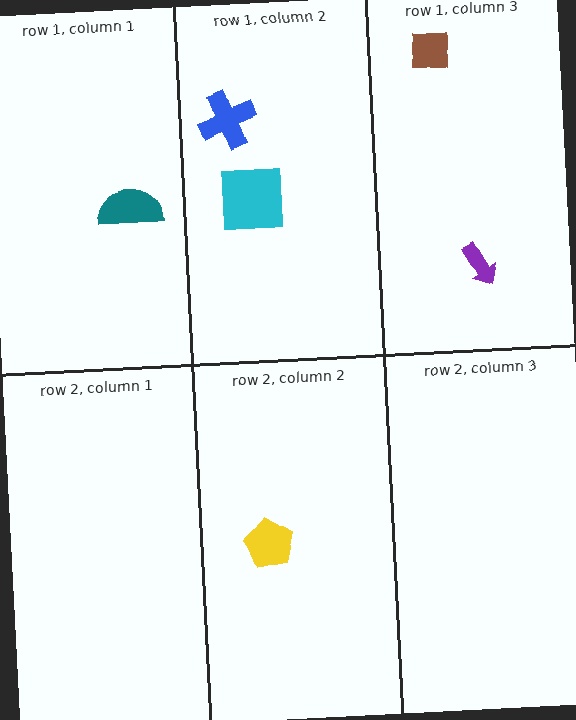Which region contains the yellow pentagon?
The row 2, column 2 region.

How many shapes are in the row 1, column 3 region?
2.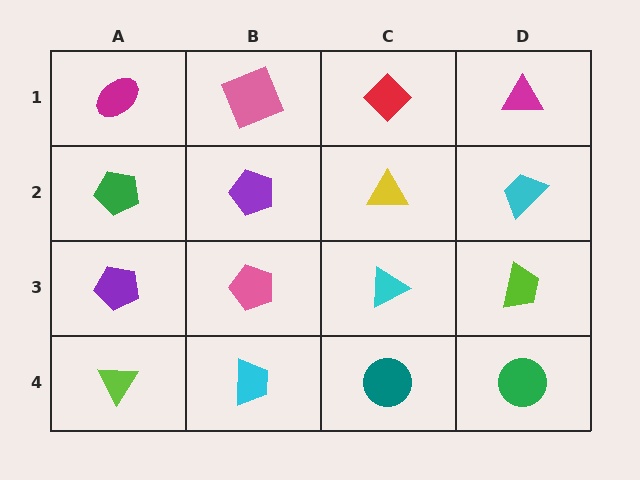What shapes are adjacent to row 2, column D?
A magenta triangle (row 1, column D), a lime trapezoid (row 3, column D), a yellow triangle (row 2, column C).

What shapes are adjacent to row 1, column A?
A green pentagon (row 2, column A), a pink square (row 1, column B).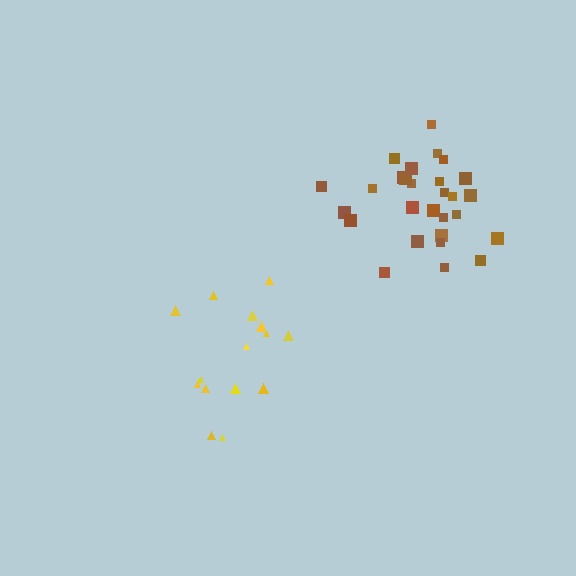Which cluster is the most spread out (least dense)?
Yellow.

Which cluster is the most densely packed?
Brown.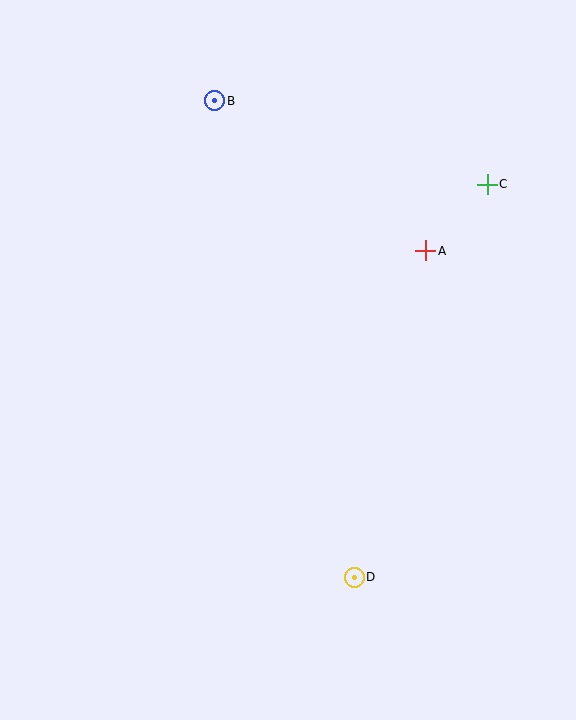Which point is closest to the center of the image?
Point A at (426, 251) is closest to the center.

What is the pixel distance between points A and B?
The distance between A and B is 259 pixels.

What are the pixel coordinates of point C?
Point C is at (487, 184).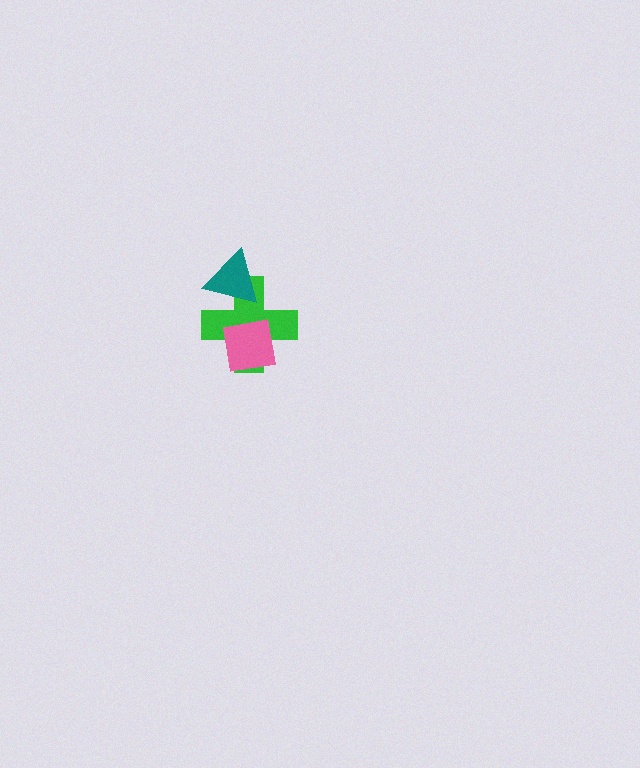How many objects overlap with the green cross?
2 objects overlap with the green cross.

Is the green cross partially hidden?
Yes, it is partially covered by another shape.